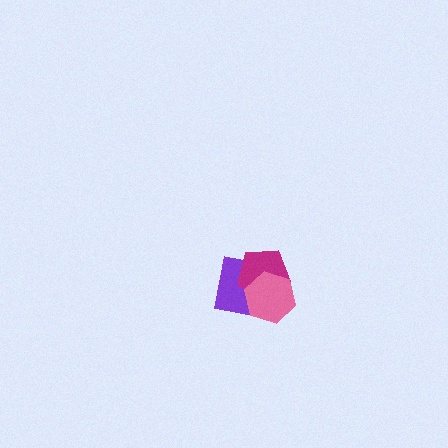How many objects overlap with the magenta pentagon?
2 objects overlap with the magenta pentagon.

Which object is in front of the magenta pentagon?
The pink hexagon is in front of the magenta pentagon.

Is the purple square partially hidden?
Yes, it is partially covered by another shape.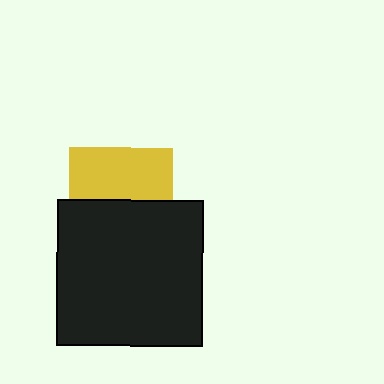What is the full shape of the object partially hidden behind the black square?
The partially hidden object is a yellow square.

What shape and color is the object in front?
The object in front is a black square.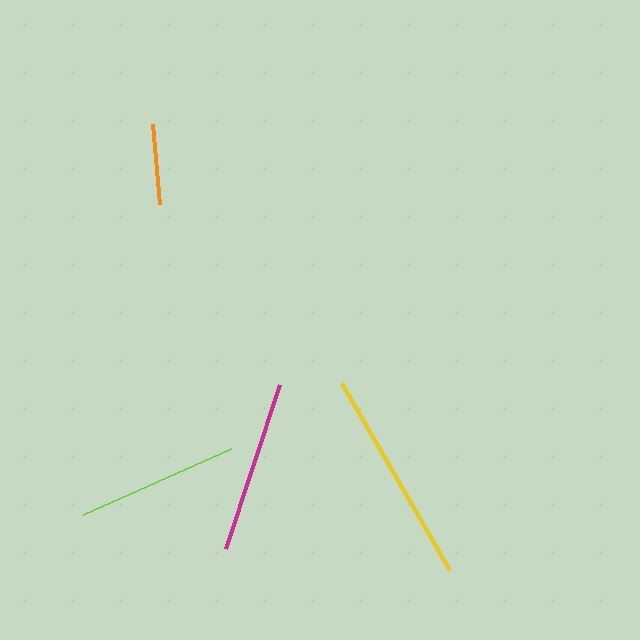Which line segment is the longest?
The yellow line is the longest at approximately 215 pixels.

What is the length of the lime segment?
The lime segment is approximately 162 pixels long.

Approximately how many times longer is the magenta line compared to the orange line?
The magenta line is approximately 2.1 times the length of the orange line.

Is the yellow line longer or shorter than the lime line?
The yellow line is longer than the lime line.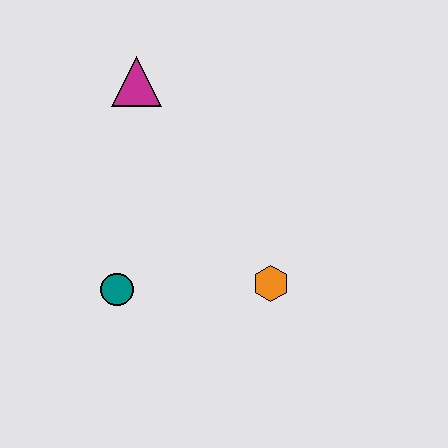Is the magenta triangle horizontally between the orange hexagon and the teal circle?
Yes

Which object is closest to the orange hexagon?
The teal circle is closest to the orange hexagon.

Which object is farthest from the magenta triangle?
The orange hexagon is farthest from the magenta triangle.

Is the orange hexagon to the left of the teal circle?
No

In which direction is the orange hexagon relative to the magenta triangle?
The orange hexagon is below the magenta triangle.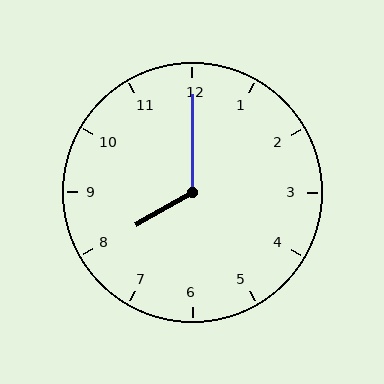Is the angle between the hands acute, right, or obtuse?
It is obtuse.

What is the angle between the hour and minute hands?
Approximately 120 degrees.